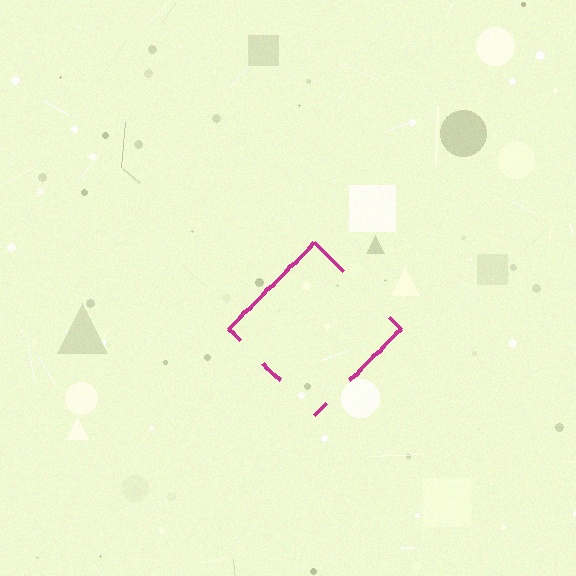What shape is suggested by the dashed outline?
The dashed outline suggests a diamond.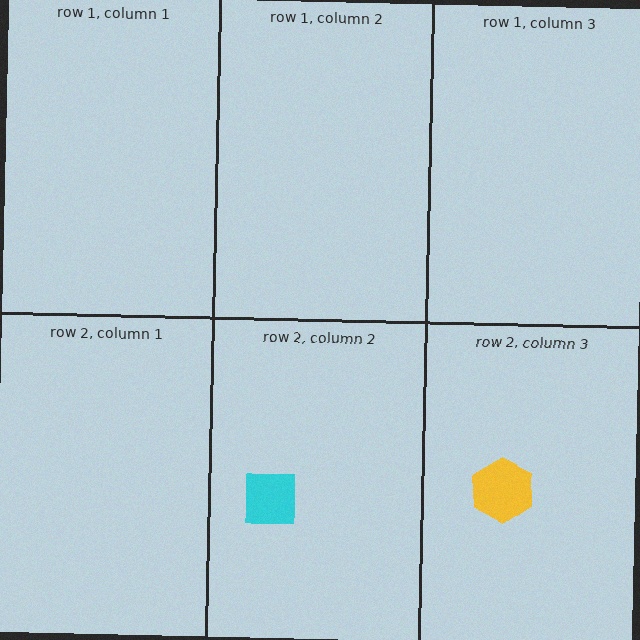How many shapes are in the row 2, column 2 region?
1.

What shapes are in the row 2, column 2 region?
The cyan square.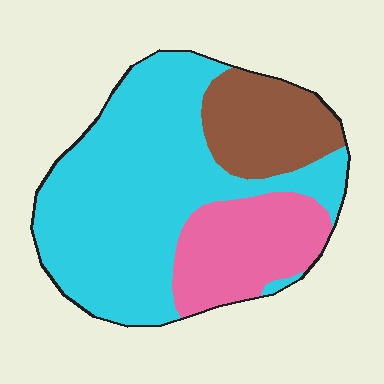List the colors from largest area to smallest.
From largest to smallest: cyan, pink, brown.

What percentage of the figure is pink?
Pink takes up about one fifth (1/5) of the figure.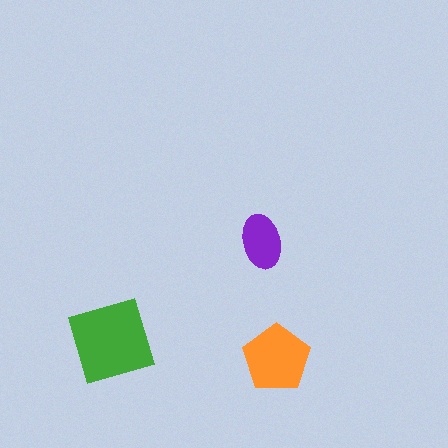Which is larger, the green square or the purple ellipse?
The green square.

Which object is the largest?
The green square.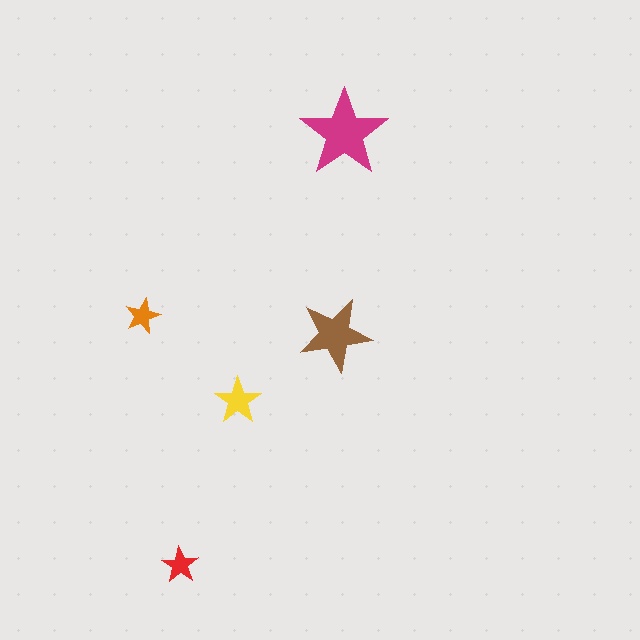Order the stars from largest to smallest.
the magenta one, the brown one, the yellow one, the red one, the orange one.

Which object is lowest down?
The red star is bottommost.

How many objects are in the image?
There are 5 objects in the image.